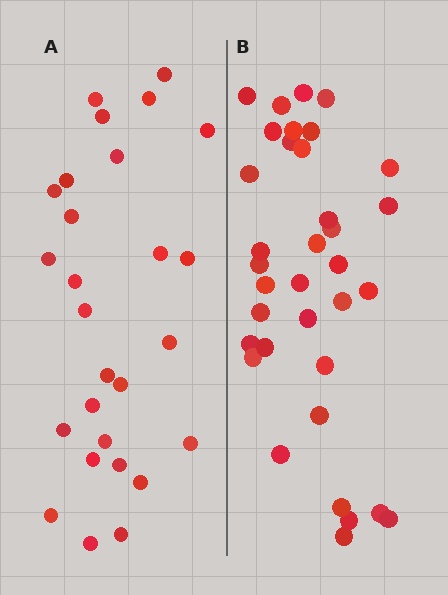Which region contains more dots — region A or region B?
Region B (the right region) has more dots.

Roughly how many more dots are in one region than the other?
Region B has roughly 8 or so more dots than region A.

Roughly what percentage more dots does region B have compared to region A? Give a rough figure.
About 30% more.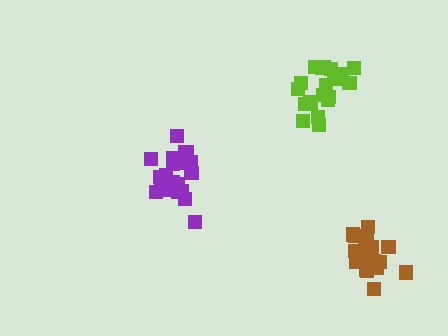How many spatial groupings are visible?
There are 3 spatial groupings.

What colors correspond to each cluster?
The clusters are colored: purple, brown, lime.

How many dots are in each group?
Group 1: 21 dots, Group 2: 21 dots, Group 3: 20 dots (62 total).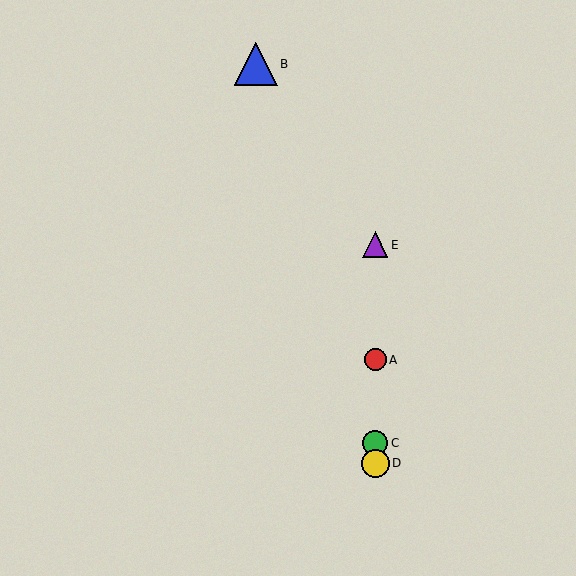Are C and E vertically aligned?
Yes, both are at x≈375.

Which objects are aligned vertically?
Objects A, C, D, E are aligned vertically.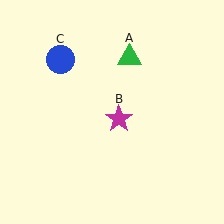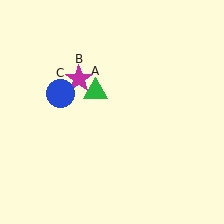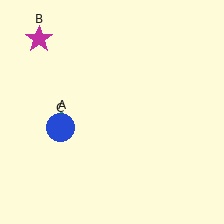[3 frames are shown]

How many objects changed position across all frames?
3 objects changed position: green triangle (object A), magenta star (object B), blue circle (object C).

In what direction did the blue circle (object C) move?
The blue circle (object C) moved down.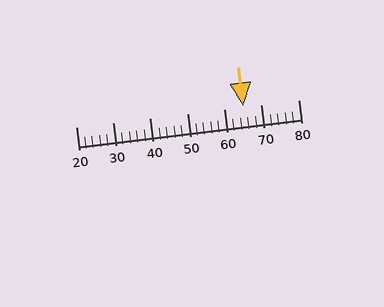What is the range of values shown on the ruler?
The ruler shows values from 20 to 80.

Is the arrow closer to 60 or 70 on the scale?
The arrow is closer to 70.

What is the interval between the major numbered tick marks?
The major tick marks are spaced 10 units apart.